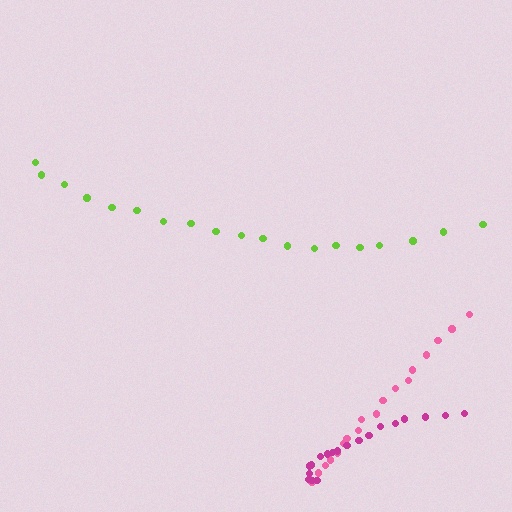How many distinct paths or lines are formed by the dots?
There are 3 distinct paths.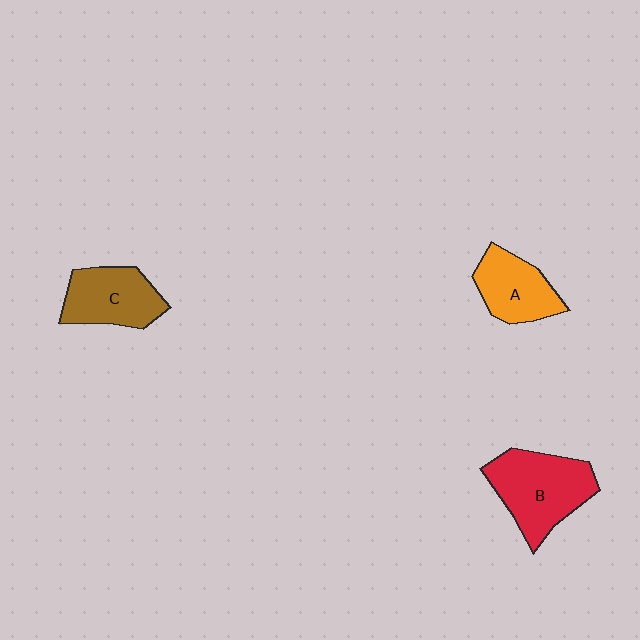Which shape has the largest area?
Shape B (red).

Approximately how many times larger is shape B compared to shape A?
Approximately 1.5 times.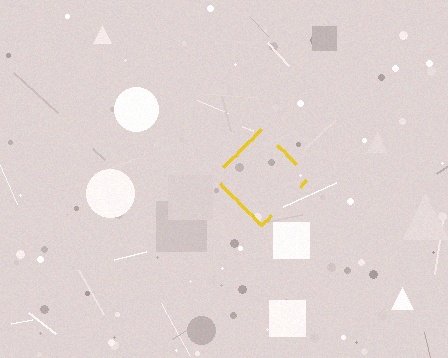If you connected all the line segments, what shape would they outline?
They would outline a diamond.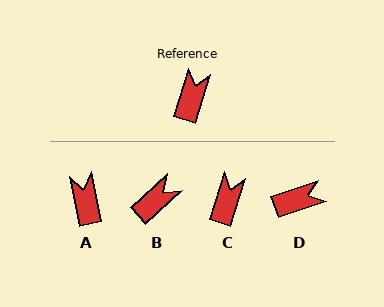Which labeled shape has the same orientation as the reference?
C.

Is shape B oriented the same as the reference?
No, it is off by about 30 degrees.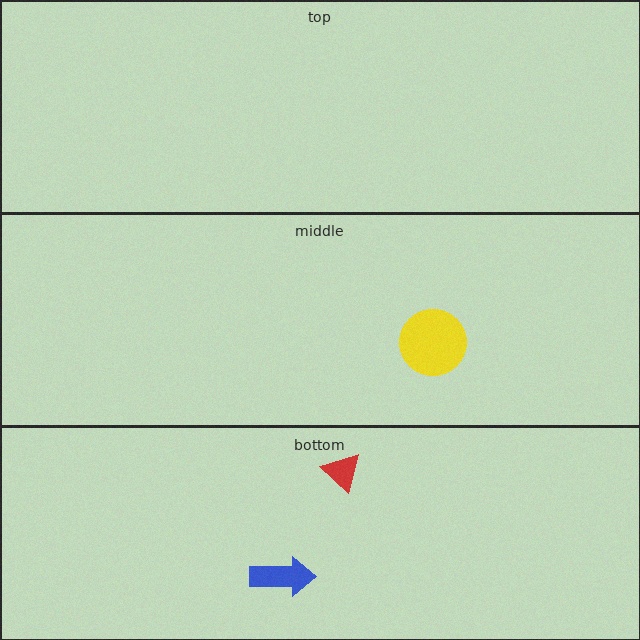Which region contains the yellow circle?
The middle region.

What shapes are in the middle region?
The yellow circle.